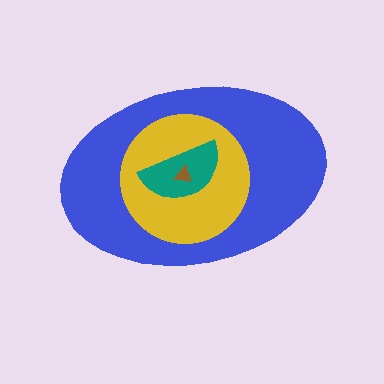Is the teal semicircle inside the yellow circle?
Yes.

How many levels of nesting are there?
4.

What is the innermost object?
The brown triangle.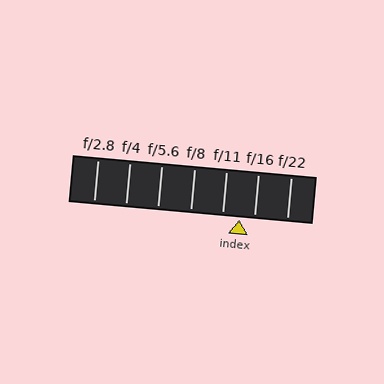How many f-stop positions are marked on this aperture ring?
There are 7 f-stop positions marked.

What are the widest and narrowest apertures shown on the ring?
The widest aperture shown is f/2.8 and the narrowest is f/22.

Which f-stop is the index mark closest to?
The index mark is closest to f/16.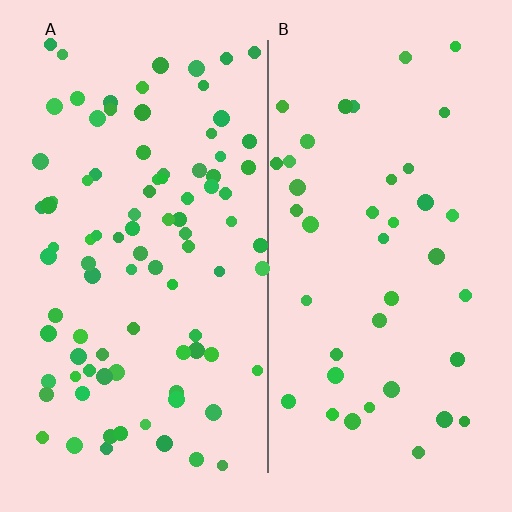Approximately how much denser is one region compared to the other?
Approximately 2.2× — region A over region B.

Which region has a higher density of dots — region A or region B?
A (the left).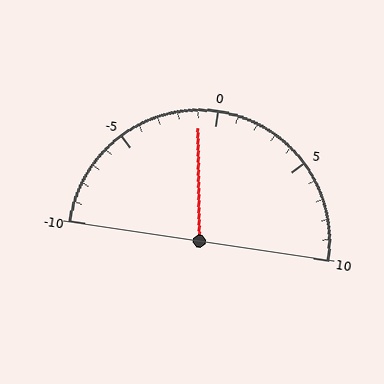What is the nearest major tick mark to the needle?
The nearest major tick mark is 0.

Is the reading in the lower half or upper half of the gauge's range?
The reading is in the lower half of the range (-10 to 10).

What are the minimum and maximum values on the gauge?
The gauge ranges from -10 to 10.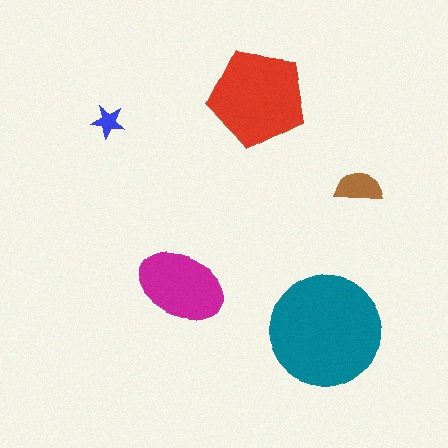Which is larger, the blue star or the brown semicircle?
The brown semicircle.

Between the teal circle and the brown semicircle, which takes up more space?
The teal circle.